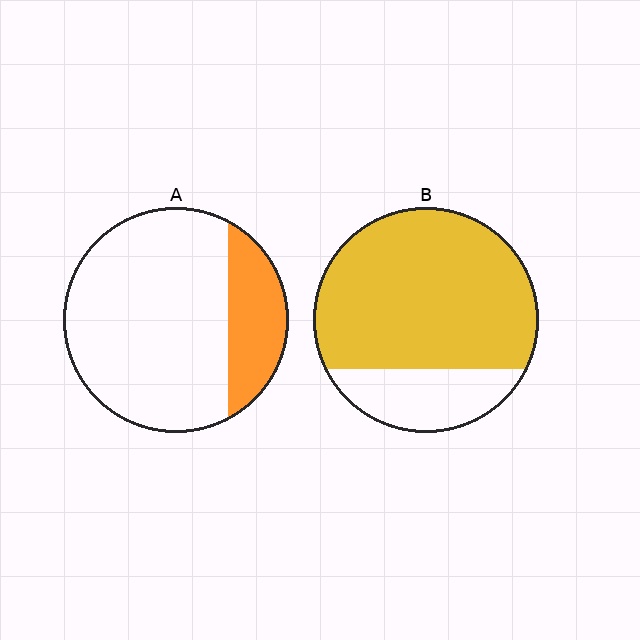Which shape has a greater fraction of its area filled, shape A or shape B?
Shape B.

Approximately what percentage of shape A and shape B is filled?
A is approximately 20% and B is approximately 75%.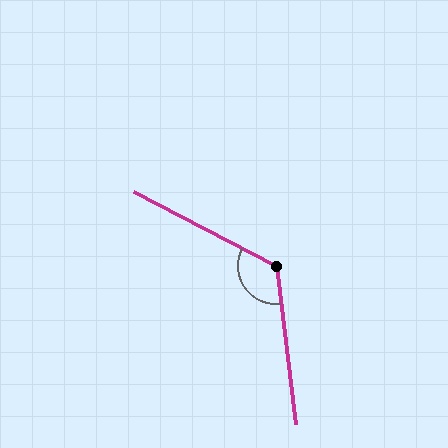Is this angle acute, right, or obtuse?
It is obtuse.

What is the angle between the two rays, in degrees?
Approximately 124 degrees.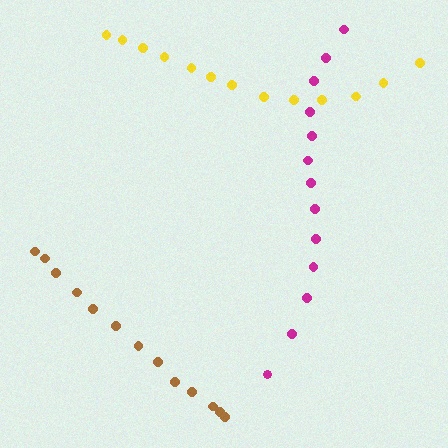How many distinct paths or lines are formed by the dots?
There are 3 distinct paths.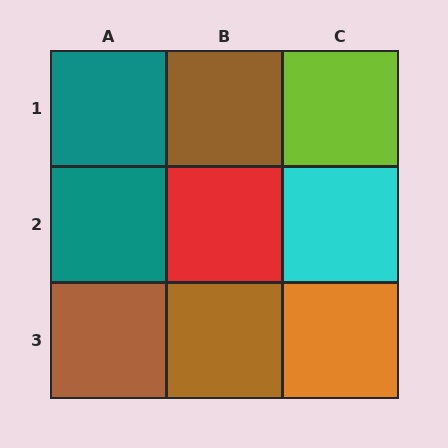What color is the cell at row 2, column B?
Red.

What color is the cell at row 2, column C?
Cyan.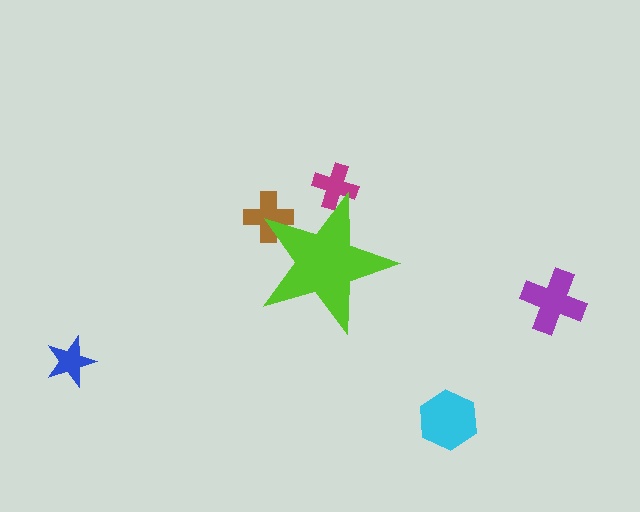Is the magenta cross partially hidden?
Yes, the magenta cross is partially hidden behind the lime star.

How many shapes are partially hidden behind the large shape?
2 shapes are partially hidden.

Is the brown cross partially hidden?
Yes, the brown cross is partially hidden behind the lime star.